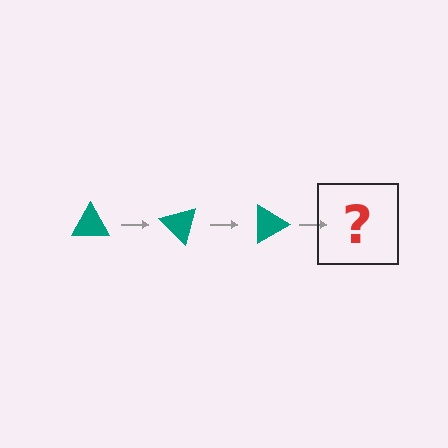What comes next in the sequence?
The next element should be a teal triangle rotated 135 degrees.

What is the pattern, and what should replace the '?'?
The pattern is that the triangle rotates 45 degrees each step. The '?' should be a teal triangle rotated 135 degrees.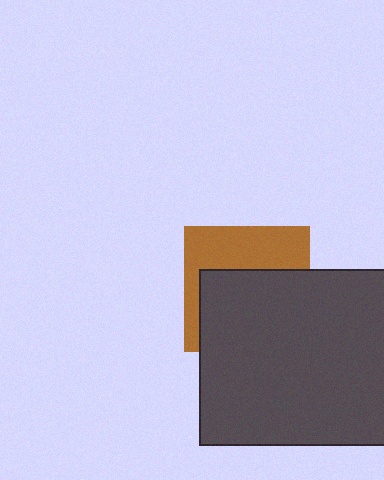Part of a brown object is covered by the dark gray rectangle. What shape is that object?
It is a square.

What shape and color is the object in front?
The object in front is a dark gray rectangle.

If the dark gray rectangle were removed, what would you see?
You would see the complete brown square.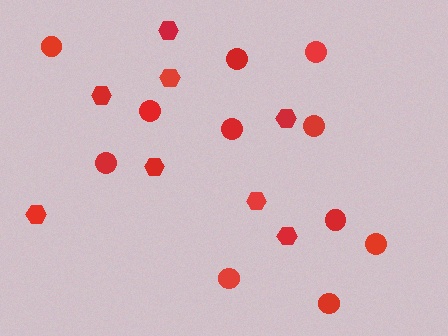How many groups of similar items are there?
There are 2 groups: one group of circles (11) and one group of hexagons (8).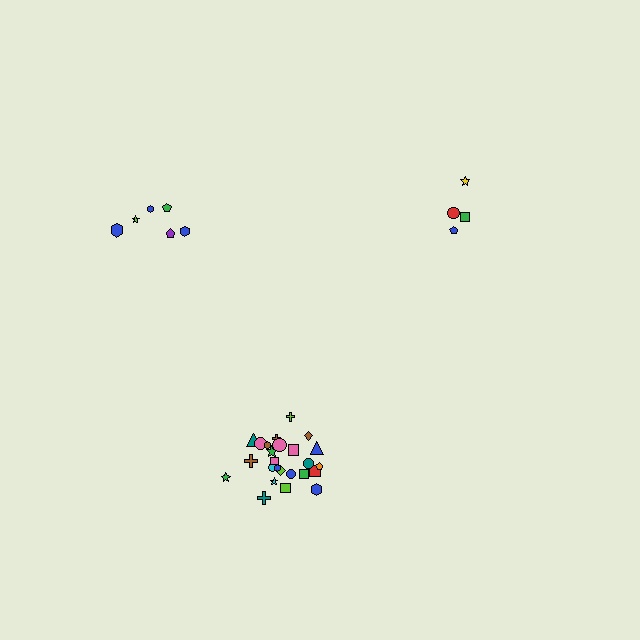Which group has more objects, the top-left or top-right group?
The top-left group.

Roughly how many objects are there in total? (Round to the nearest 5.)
Roughly 35 objects in total.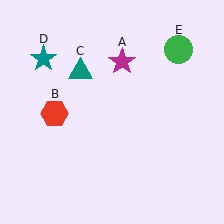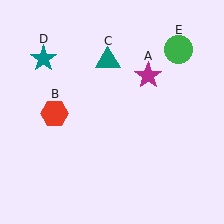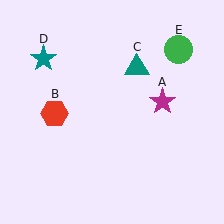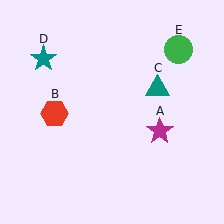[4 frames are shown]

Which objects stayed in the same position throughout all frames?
Red hexagon (object B) and teal star (object D) and green circle (object E) remained stationary.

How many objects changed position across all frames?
2 objects changed position: magenta star (object A), teal triangle (object C).